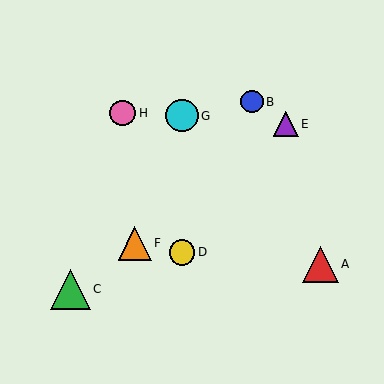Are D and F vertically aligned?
No, D is at x≈182 and F is at x≈135.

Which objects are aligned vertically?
Objects D, G are aligned vertically.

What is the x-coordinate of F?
Object F is at x≈135.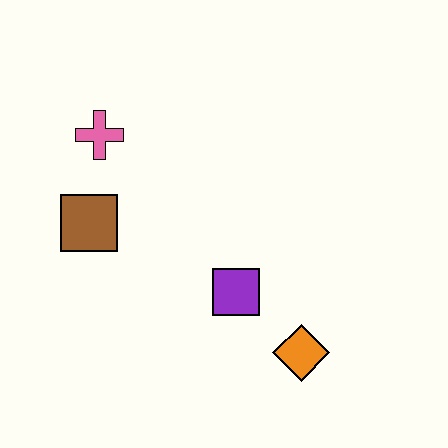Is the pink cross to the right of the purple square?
No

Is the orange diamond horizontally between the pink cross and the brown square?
No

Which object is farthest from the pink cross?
The orange diamond is farthest from the pink cross.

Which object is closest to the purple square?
The orange diamond is closest to the purple square.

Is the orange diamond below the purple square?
Yes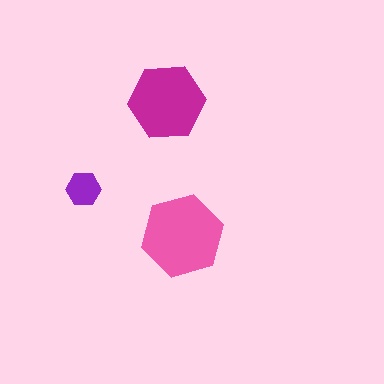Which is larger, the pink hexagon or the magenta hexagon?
The pink one.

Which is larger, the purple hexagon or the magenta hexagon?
The magenta one.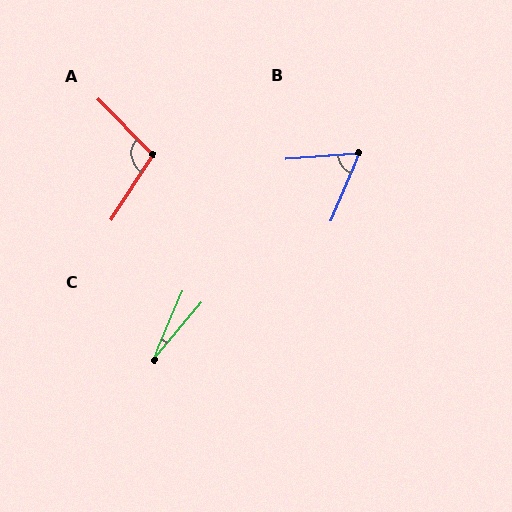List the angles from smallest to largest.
C (17°), B (63°), A (103°).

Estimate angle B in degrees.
Approximately 63 degrees.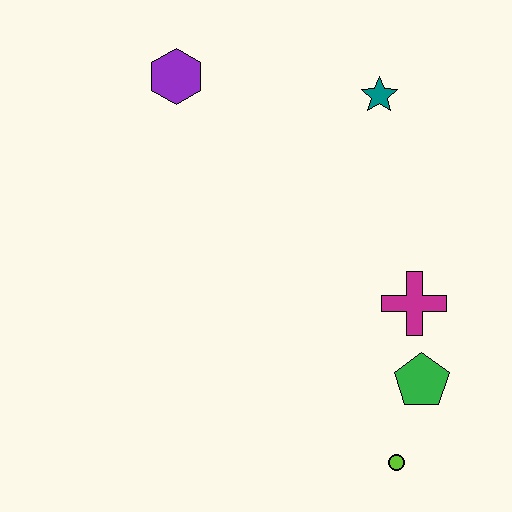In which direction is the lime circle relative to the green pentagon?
The lime circle is below the green pentagon.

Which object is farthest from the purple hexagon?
The lime circle is farthest from the purple hexagon.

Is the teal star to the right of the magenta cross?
No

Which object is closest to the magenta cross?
The green pentagon is closest to the magenta cross.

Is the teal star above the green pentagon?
Yes